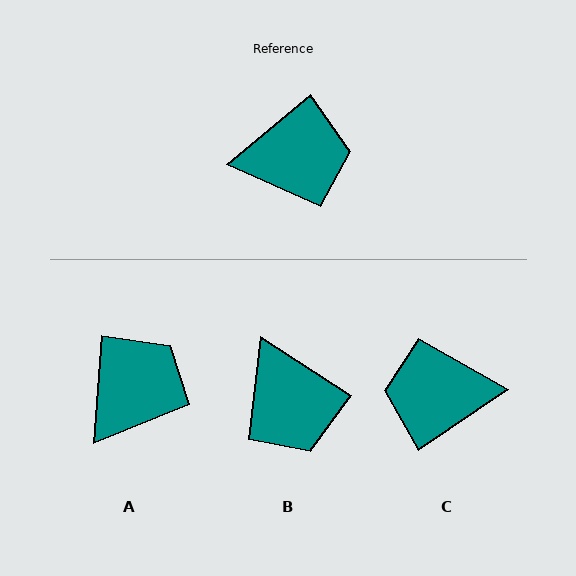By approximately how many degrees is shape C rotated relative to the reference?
Approximately 175 degrees counter-clockwise.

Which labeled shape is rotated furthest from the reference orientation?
C, about 175 degrees away.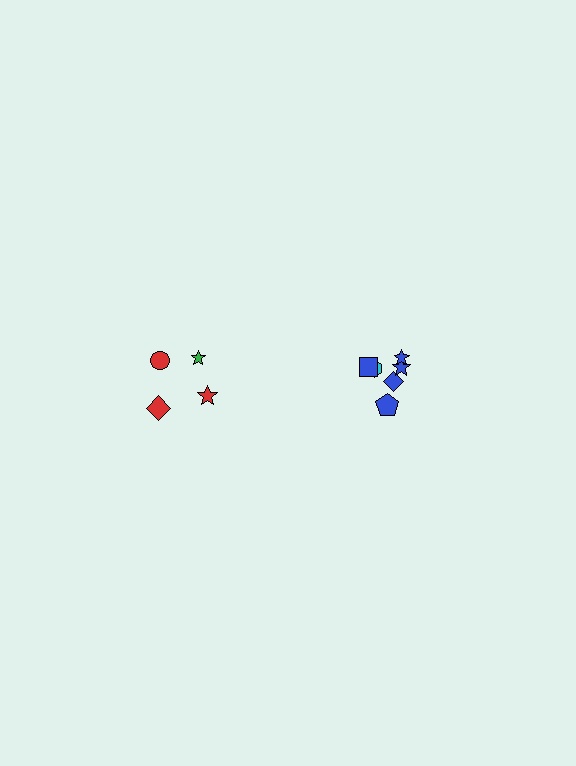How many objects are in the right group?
There are 6 objects.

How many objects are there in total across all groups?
There are 10 objects.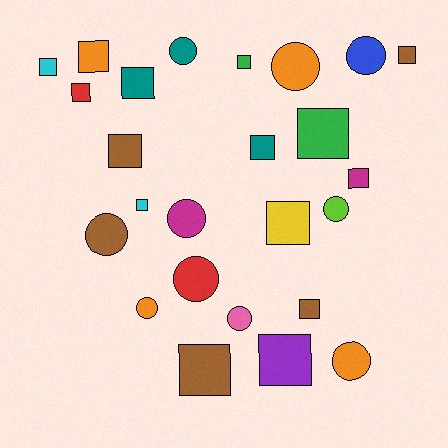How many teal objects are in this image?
There are 3 teal objects.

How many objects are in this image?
There are 25 objects.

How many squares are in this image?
There are 15 squares.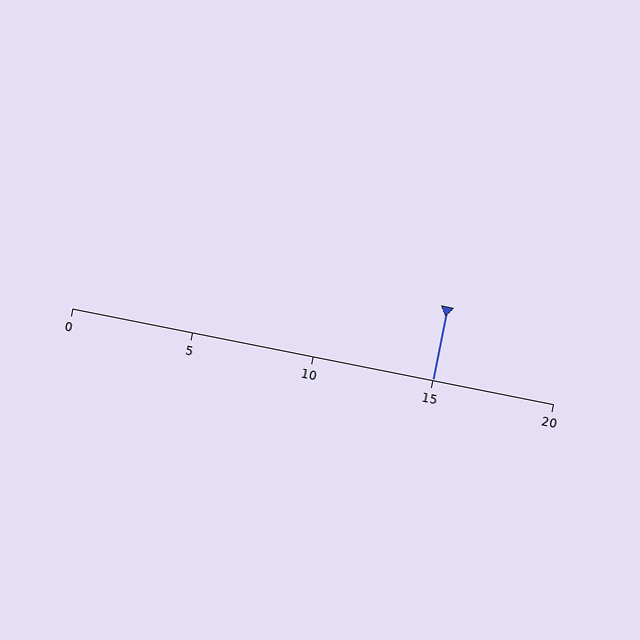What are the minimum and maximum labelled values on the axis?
The axis runs from 0 to 20.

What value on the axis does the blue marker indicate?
The marker indicates approximately 15.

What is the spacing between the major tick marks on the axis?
The major ticks are spaced 5 apart.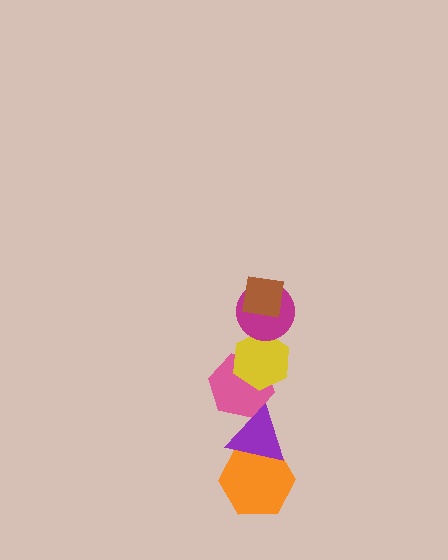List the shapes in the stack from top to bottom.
From top to bottom: the brown square, the magenta circle, the yellow hexagon, the pink hexagon, the purple triangle, the orange hexagon.